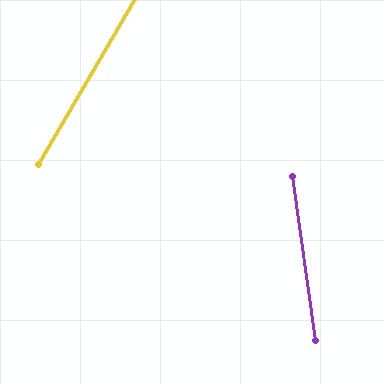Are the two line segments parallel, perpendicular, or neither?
Neither parallel nor perpendicular — they differ by about 38°.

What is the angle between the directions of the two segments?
Approximately 38 degrees.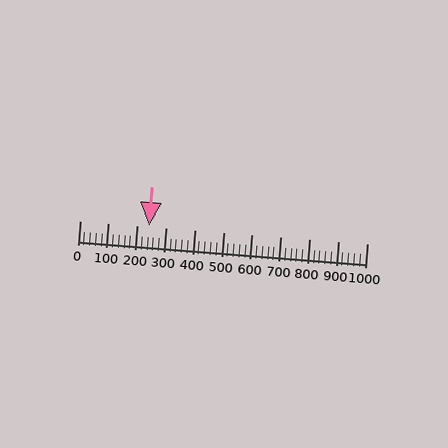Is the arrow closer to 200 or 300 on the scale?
The arrow is closer to 200.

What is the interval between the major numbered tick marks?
The major tick marks are spaced 100 units apart.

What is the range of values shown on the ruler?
The ruler shows values from 0 to 1000.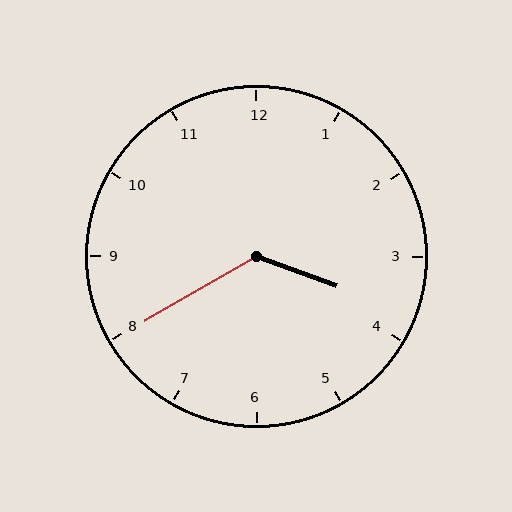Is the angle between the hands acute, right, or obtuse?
It is obtuse.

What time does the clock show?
3:40.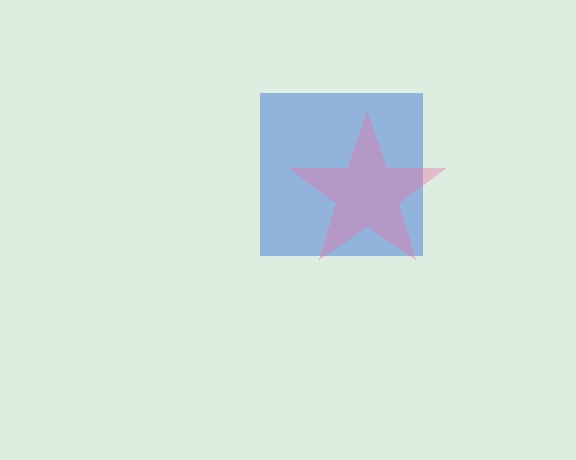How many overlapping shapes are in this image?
There are 2 overlapping shapes in the image.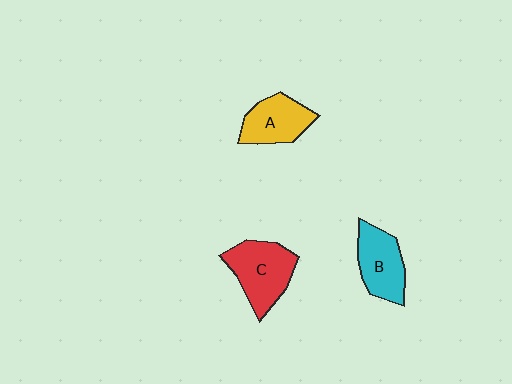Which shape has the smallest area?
Shape A (yellow).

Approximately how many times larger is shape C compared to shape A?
Approximately 1.3 times.